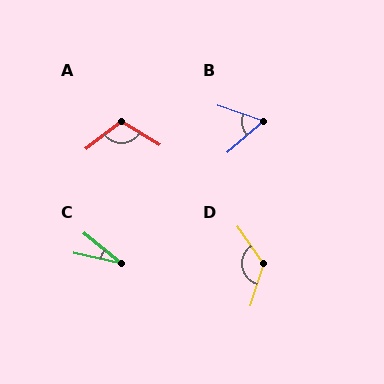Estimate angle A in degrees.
Approximately 111 degrees.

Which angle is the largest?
D, at approximately 127 degrees.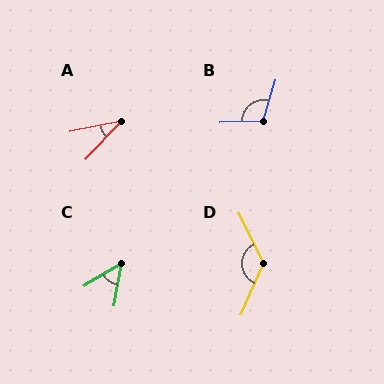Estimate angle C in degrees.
Approximately 49 degrees.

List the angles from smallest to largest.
A (35°), C (49°), B (108°), D (130°).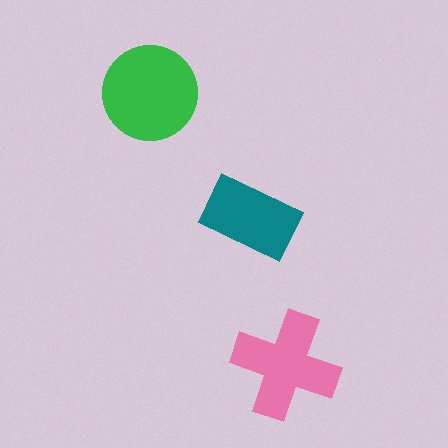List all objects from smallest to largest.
The teal rectangle, the pink cross, the green circle.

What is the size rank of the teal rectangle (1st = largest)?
3rd.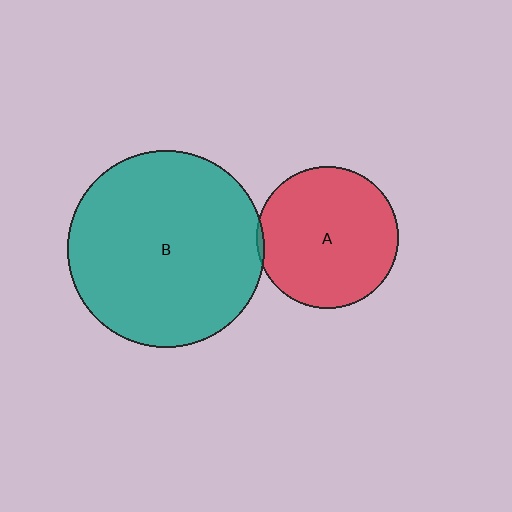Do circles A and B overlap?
Yes.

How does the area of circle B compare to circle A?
Approximately 1.9 times.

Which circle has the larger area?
Circle B (teal).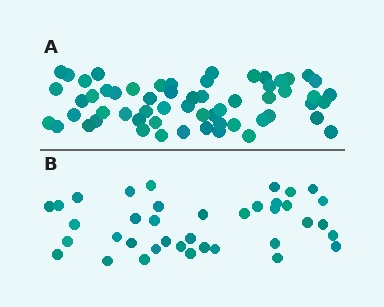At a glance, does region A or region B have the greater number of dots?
Region A (the top region) has more dots.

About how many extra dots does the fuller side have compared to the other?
Region A has approximately 20 more dots than region B.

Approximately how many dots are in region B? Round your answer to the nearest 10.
About 40 dots. (The exact count is 38, which rounds to 40.)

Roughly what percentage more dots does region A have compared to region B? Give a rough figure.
About 55% more.